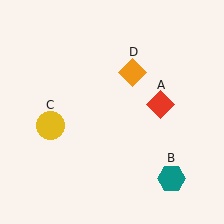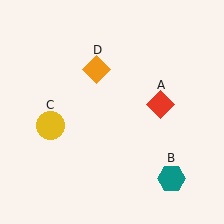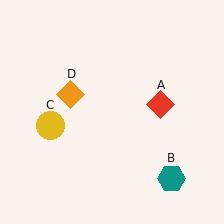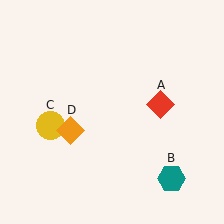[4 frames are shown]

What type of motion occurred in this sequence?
The orange diamond (object D) rotated counterclockwise around the center of the scene.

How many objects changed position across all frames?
1 object changed position: orange diamond (object D).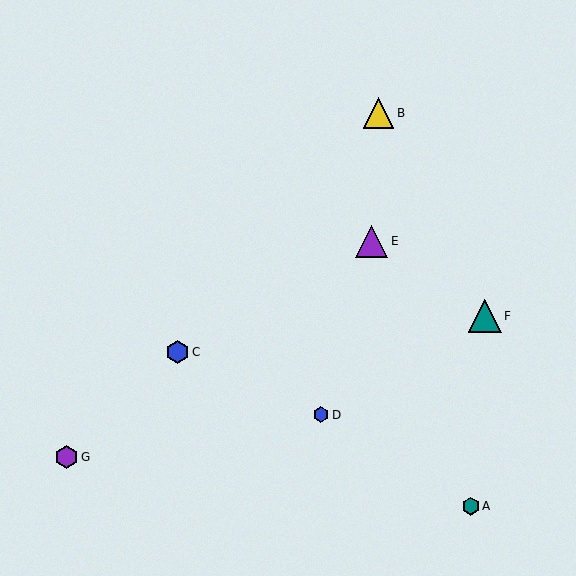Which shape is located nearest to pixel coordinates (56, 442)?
The purple hexagon (labeled G) at (67, 457) is nearest to that location.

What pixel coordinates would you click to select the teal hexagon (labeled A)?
Click at (471, 506) to select the teal hexagon A.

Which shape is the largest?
The teal triangle (labeled F) is the largest.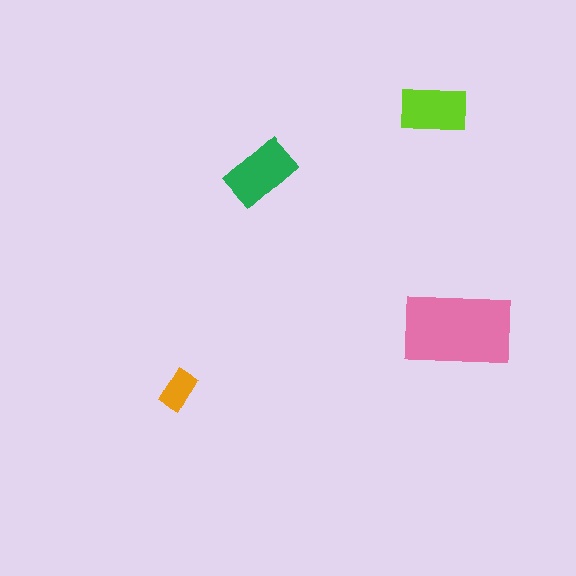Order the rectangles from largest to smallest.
the pink one, the green one, the lime one, the orange one.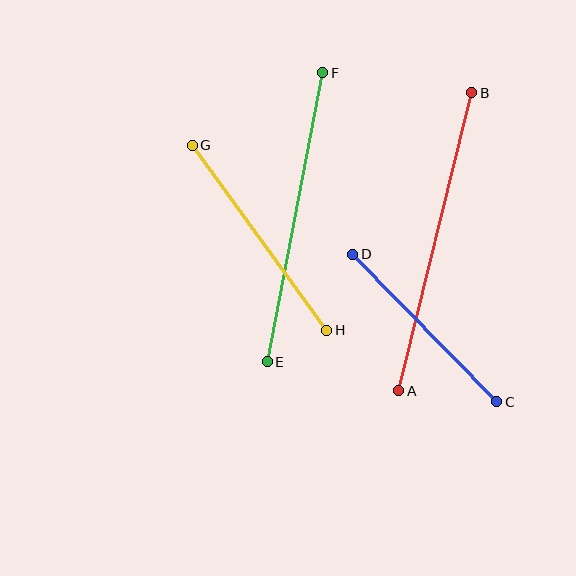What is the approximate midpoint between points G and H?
The midpoint is at approximately (259, 238) pixels.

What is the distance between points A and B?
The distance is approximately 307 pixels.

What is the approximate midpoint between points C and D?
The midpoint is at approximately (425, 328) pixels.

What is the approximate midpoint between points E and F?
The midpoint is at approximately (295, 217) pixels.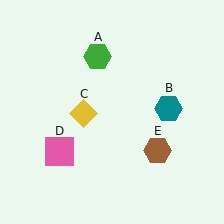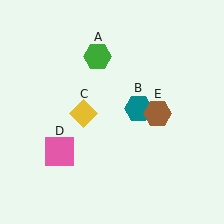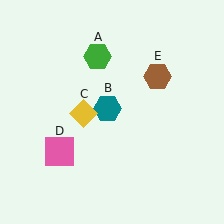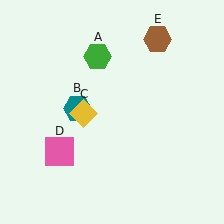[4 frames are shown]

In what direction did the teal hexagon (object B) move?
The teal hexagon (object B) moved left.